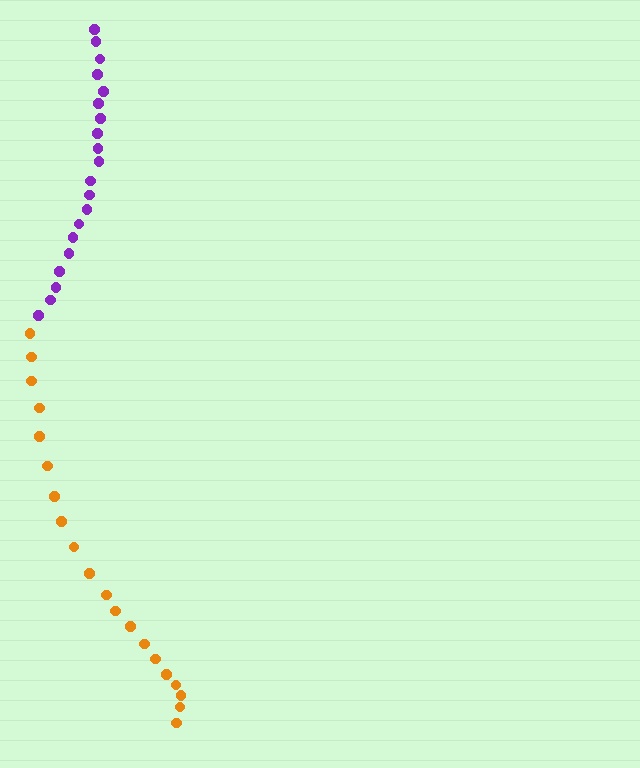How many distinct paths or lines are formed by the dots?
There are 2 distinct paths.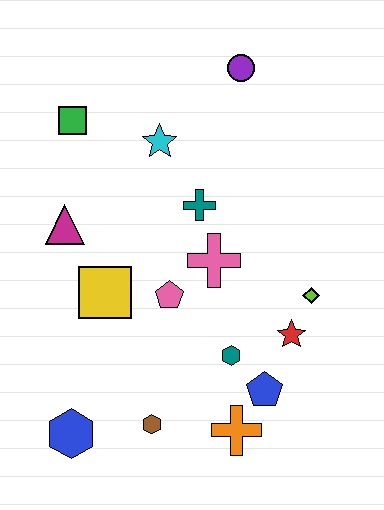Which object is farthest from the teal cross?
The blue hexagon is farthest from the teal cross.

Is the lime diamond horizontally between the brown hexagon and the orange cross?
No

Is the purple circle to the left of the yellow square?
No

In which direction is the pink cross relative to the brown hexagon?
The pink cross is above the brown hexagon.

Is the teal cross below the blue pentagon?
No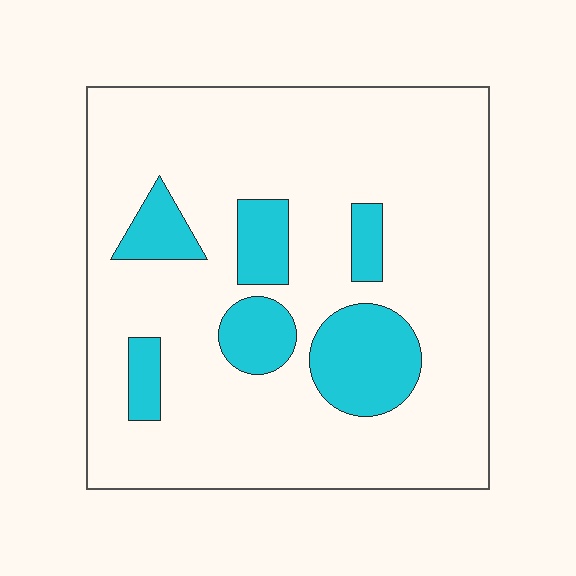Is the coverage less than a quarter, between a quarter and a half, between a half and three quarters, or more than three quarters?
Less than a quarter.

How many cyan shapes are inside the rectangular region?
6.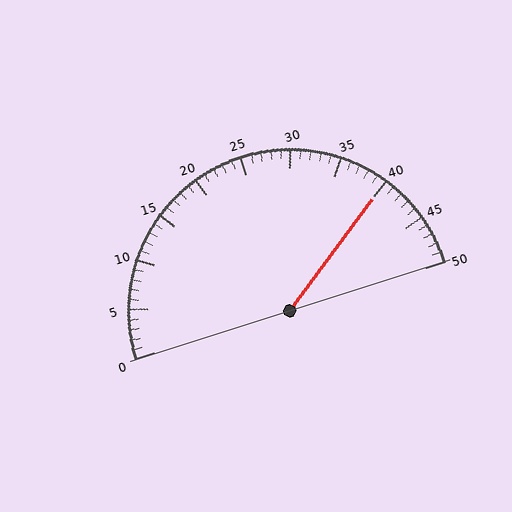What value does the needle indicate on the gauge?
The needle indicates approximately 40.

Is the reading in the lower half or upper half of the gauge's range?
The reading is in the upper half of the range (0 to 50).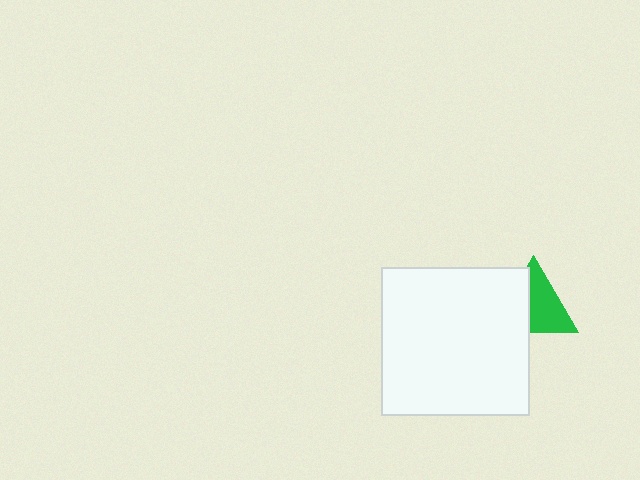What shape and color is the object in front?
The object in front is a white square.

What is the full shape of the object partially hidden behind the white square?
The partially hidden object is a green triangle.